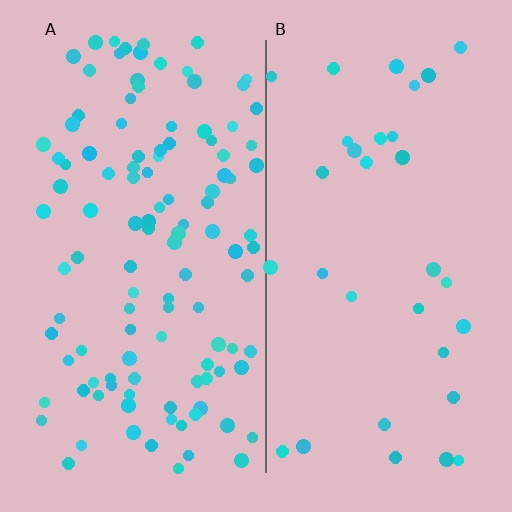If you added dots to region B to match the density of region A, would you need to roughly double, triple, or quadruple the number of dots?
Approximately quadruple.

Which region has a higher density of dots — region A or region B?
A (the left).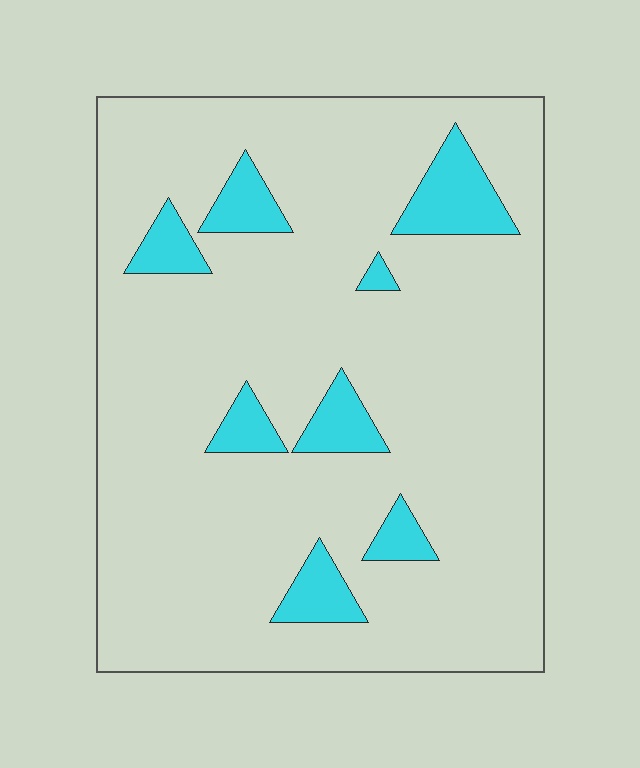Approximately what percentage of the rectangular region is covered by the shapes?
Approximately 10%.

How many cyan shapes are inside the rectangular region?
8.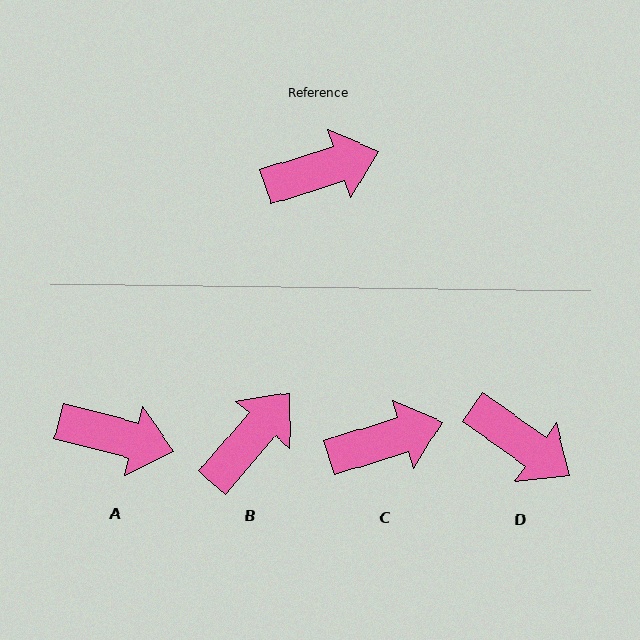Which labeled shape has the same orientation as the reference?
C.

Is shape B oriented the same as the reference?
No, it is off by about 31 degrees.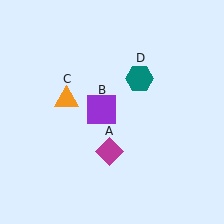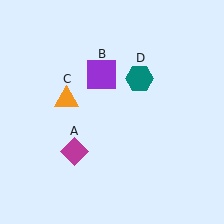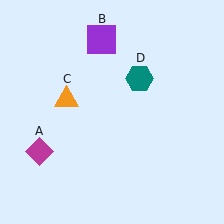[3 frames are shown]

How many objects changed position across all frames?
2 objects changed position: magenta diamond (object A), purple square (object B).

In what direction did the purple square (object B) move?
The purple square (object B) moved up.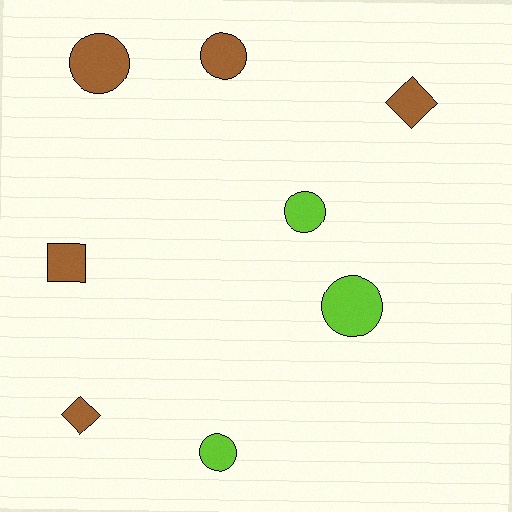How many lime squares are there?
There are no lime squares.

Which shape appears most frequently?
Circle, with 5 objects.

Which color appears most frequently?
Brown, with 5 objects.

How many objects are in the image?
There are 8 objects.